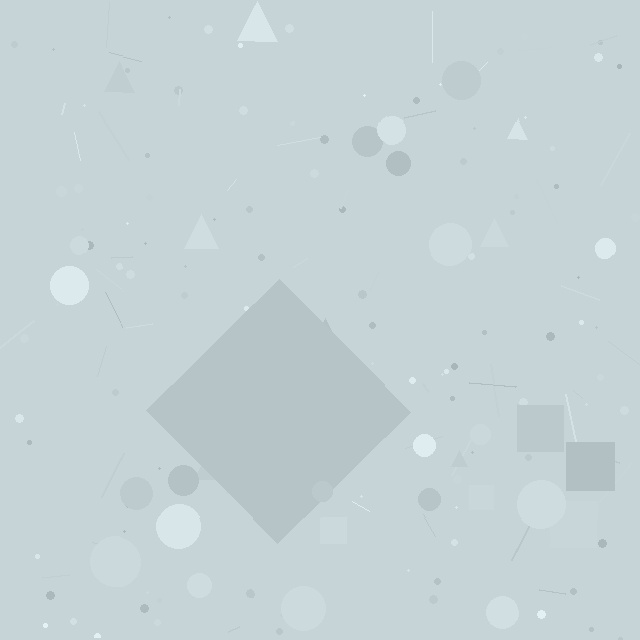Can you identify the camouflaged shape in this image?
The camouflaged shape is a diamond.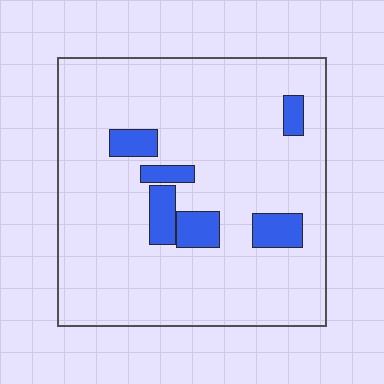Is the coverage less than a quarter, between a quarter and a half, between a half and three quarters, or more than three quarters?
Less than a quarter.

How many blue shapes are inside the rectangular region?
6.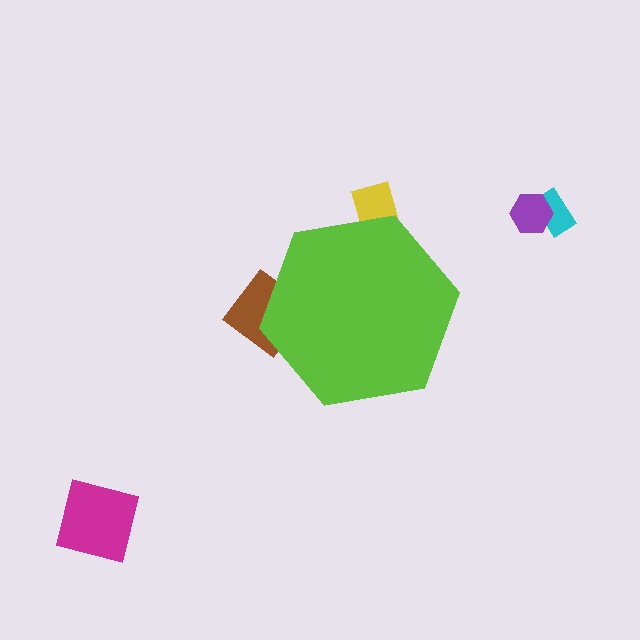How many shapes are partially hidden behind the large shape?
2 shapes are partially hidden.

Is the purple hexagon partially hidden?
No, the purple hexagon is fully visible.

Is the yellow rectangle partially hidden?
Yes, the yellow rectangle is partially hidden behind the lime hexagon.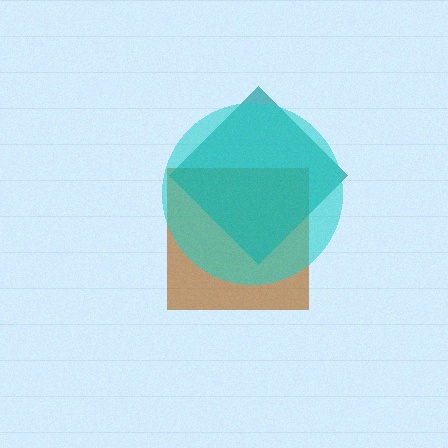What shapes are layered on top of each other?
The layered shapes are: a brown square, a teal diamond, a cyan circle.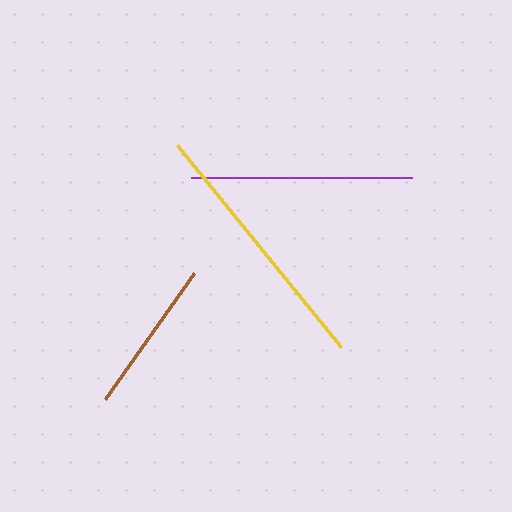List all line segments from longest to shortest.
From longest to shortest: yellow, purple, brown.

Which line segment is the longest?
The yellow line is the longest at approximately 260 pixels.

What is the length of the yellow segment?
The yellow segment is approximately 260 pixels long.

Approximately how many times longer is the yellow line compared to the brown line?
The yellow line is approximately 1.7 times the length of the brown line.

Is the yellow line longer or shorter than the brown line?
The yellow line is longer than the brown line.